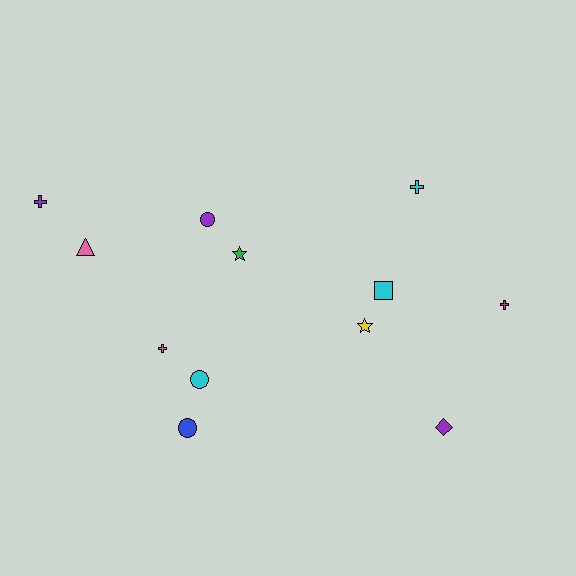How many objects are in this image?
There are 12 objects.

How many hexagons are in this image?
There are no hexagons.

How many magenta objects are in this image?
There is 1 magenta object.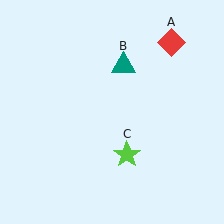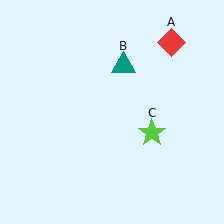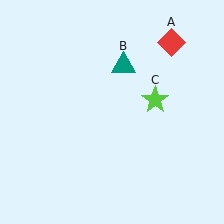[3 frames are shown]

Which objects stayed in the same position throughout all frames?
Red diamond (object A) and teal triangle (object B) remained stationary.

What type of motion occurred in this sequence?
The lime star (object C) rotated counterclockwise around the center of the scene.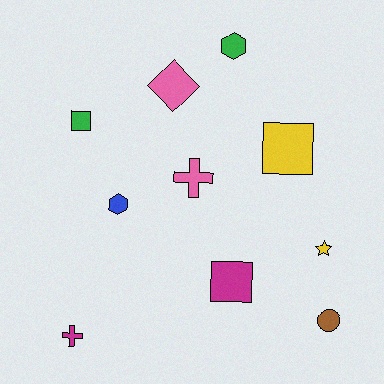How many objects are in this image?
There are 10 objects.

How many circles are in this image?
There is 1 circle.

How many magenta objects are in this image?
There are 2 magenta objects.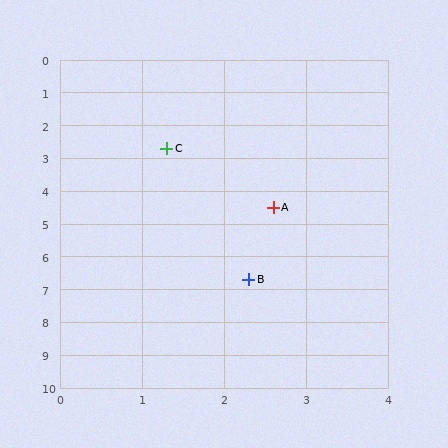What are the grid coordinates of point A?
Point A is at approximately (2.6, 4.5).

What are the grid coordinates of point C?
Point C is at approximately (1.3, 2.7).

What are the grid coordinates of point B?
Point B is at approximately (2.3, 6.7).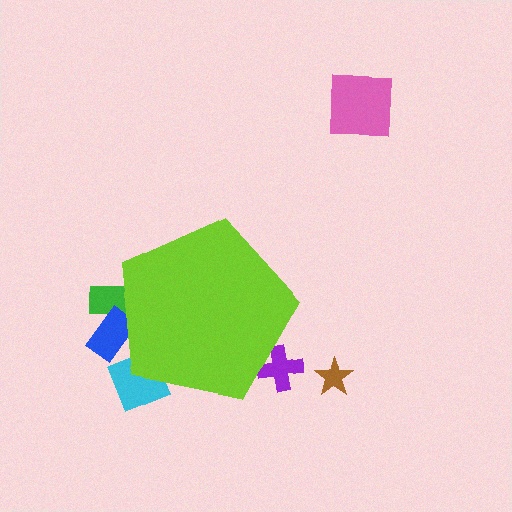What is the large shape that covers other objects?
A lime pentagon.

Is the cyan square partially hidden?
Yes, the cyan square is partially hidden behind the lime pentagon.